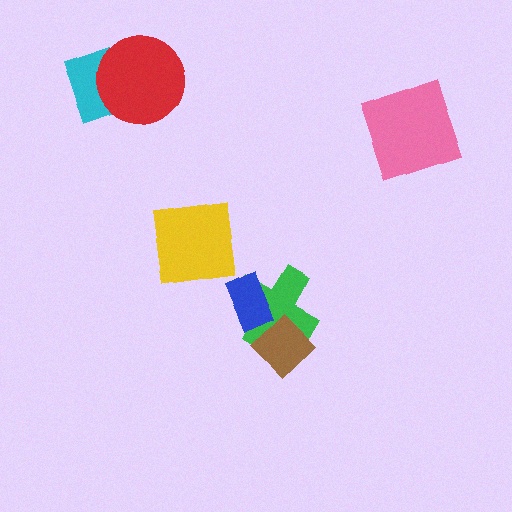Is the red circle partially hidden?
No, no other shape covers it.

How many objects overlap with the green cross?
2 objects overlap with the green cross.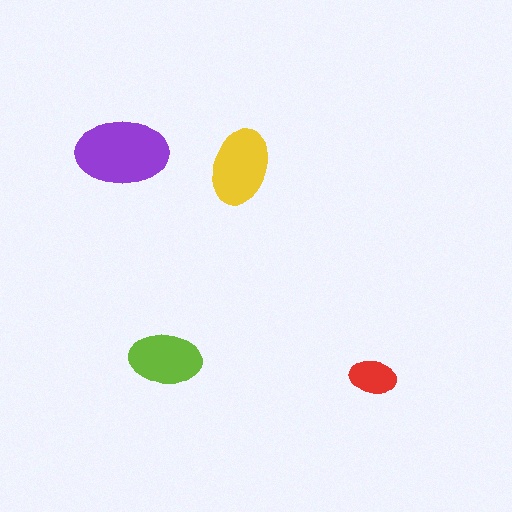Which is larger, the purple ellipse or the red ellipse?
The purple one.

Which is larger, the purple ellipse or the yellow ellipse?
The purple one.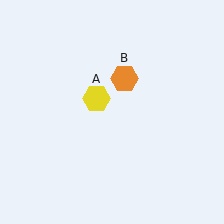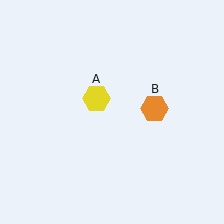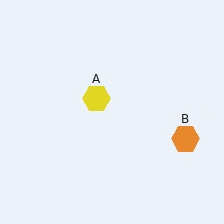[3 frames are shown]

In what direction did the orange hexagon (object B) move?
The orange hexagon (object B) moved down and to the right.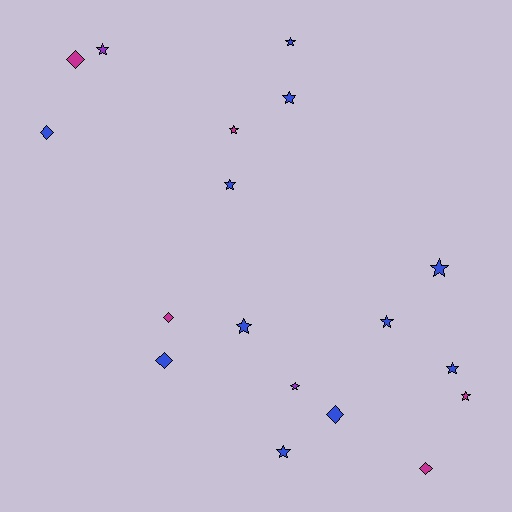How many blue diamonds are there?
There are 3 blue diamonds.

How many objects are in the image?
There are 18 objects.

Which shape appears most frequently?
Star, with 12 objects.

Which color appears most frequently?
Blue, with 11 objects.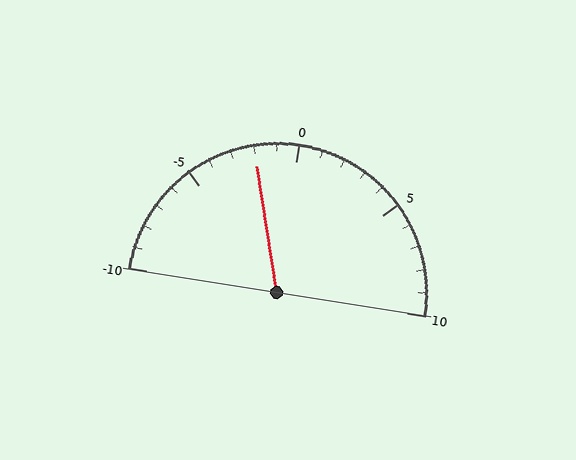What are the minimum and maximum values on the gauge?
The gauge ranges from -10 to 10.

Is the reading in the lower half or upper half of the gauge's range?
The reading is in the lower half of the range (-10 to 10).